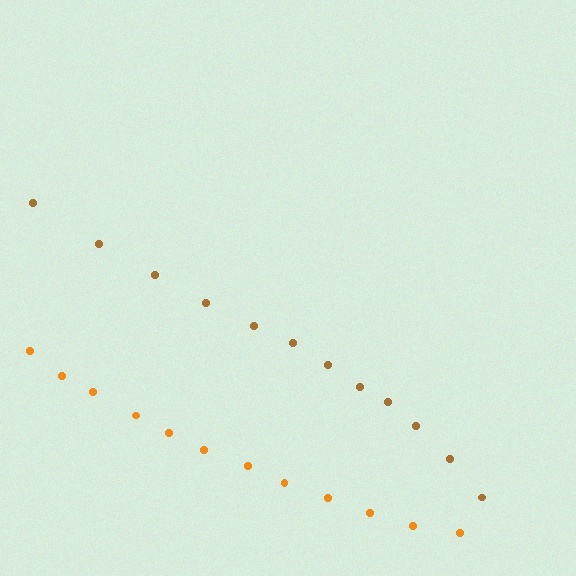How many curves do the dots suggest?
There are 2 distinct paths.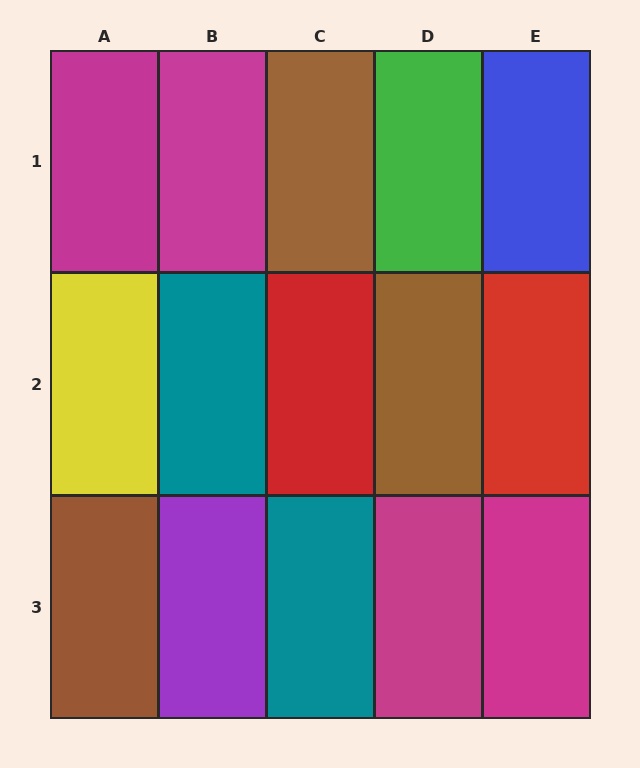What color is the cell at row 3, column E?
Magenta.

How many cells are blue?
1 cell is blue.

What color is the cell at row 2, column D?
Brown.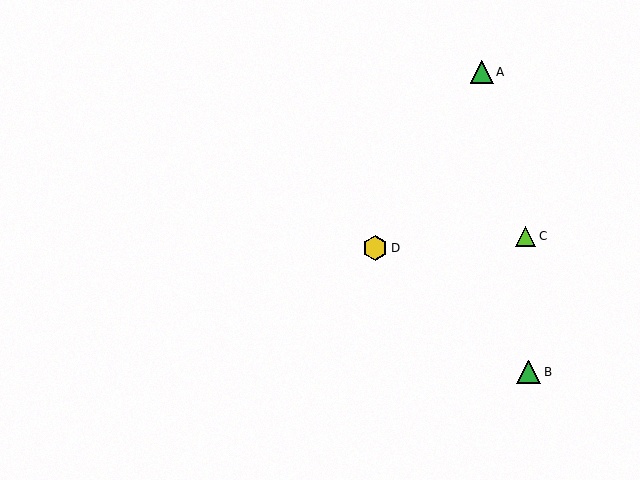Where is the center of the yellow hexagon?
The center of the yellow hexagon is at (375, 248).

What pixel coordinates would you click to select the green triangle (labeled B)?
Click at (529, 372) to select the green triangle B.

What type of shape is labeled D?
Shape D is a yellow hexagon.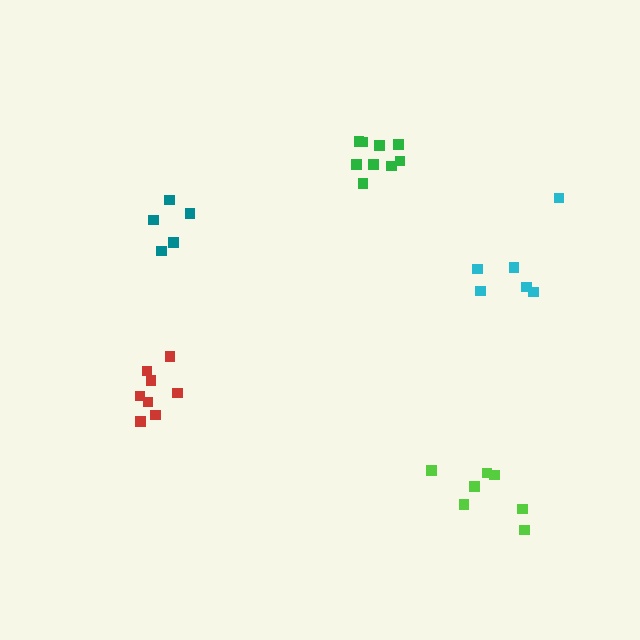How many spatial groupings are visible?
There are 5 spatial groupings.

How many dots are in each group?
Group 1: 5 dots, Group 2: 6 dots, Group 3: 9 dots, Group 4: 7 dots, Group 5: 8 dots (35 total).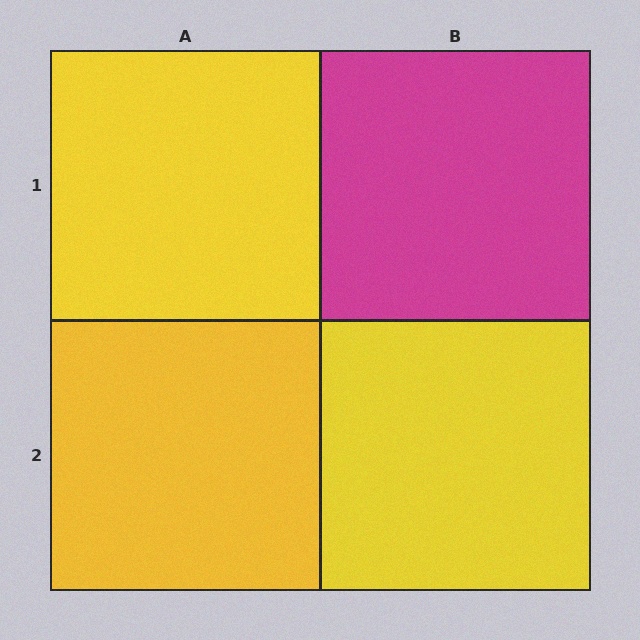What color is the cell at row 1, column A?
Yellow.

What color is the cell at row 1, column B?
Magenta.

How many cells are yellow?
3 cells are yellow.